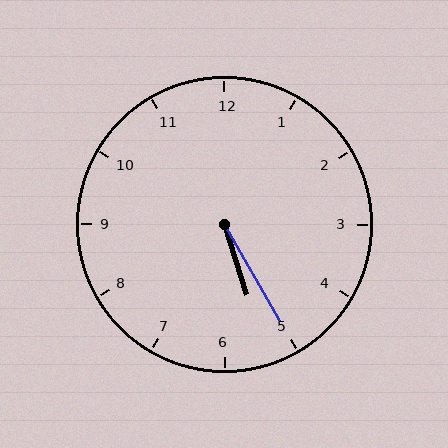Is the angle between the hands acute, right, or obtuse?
It is acute.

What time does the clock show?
5:25.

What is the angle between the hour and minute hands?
Approximately 12 degrees.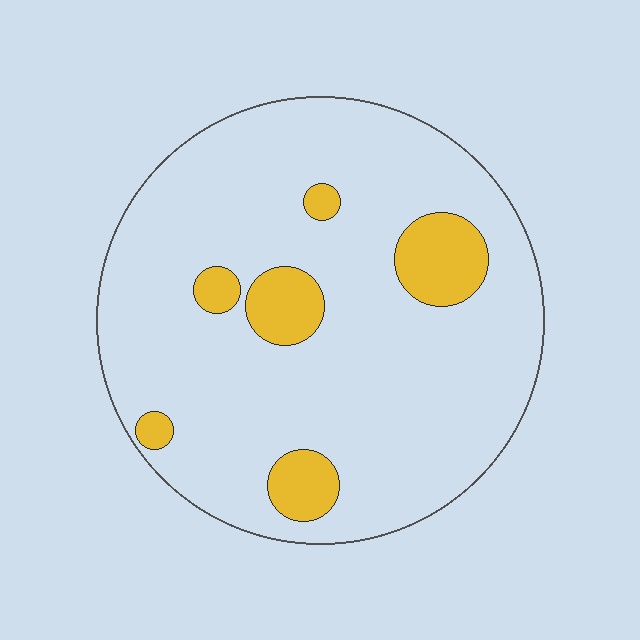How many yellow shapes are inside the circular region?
6.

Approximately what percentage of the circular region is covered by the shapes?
Approximately 15%.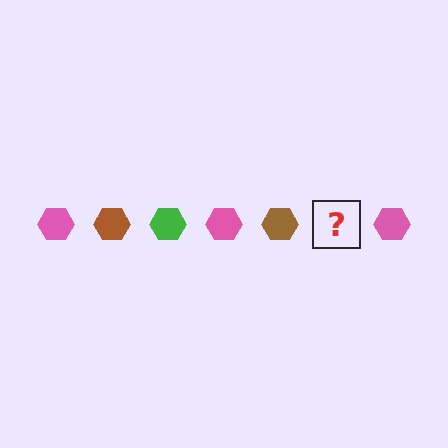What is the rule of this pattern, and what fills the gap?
The rule is that the pattern cycles through pink, brown, green hexagons. The gap should be filled with a green hexagon.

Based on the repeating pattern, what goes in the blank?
The blank should be a green hexagon.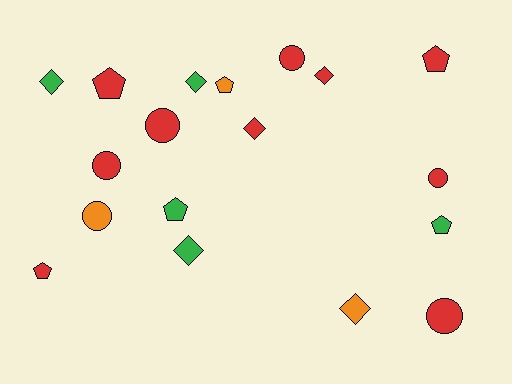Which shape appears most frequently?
Pentagon, with 6 objects.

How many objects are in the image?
There are 18 objects.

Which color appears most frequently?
Red, with 10 objects.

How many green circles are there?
There are no green circles.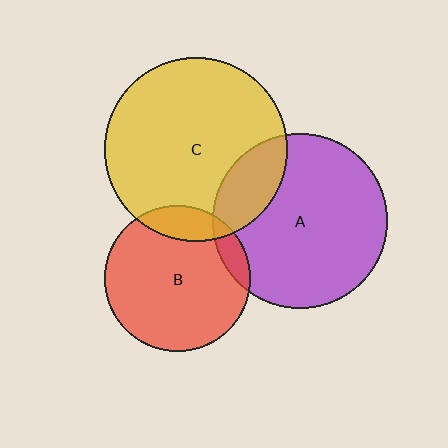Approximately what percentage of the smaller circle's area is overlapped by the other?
Approximately 15%.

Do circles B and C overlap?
Yes.